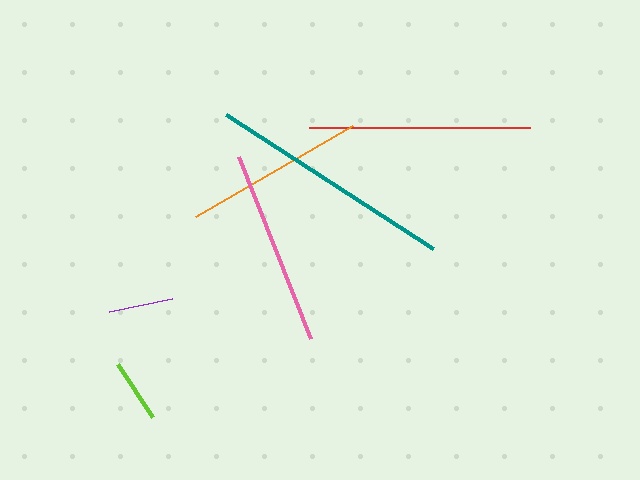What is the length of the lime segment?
The lime segment is approximately 63 pixels long.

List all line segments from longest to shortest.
From longest to shortest: teal, red, pink, orange, purple, lime.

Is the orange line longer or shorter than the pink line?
The pink line is longer than the orange line.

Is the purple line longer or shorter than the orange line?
The orange line is longer than the purple line.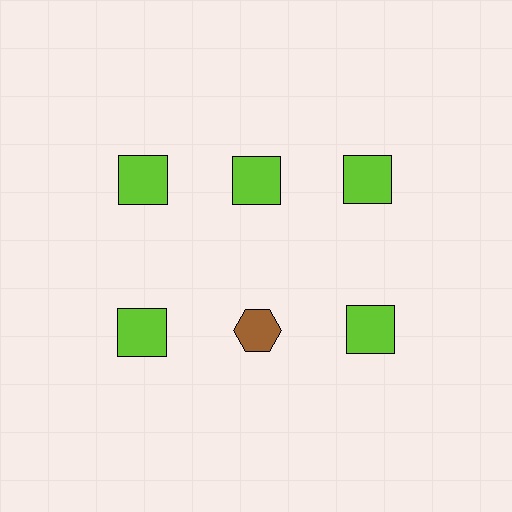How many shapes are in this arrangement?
There are 6 shapes arranged in a grid pattern.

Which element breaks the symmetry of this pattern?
The brown hexagon in the second row, second from left column breaks the symmetry. All other shapes are lime squares.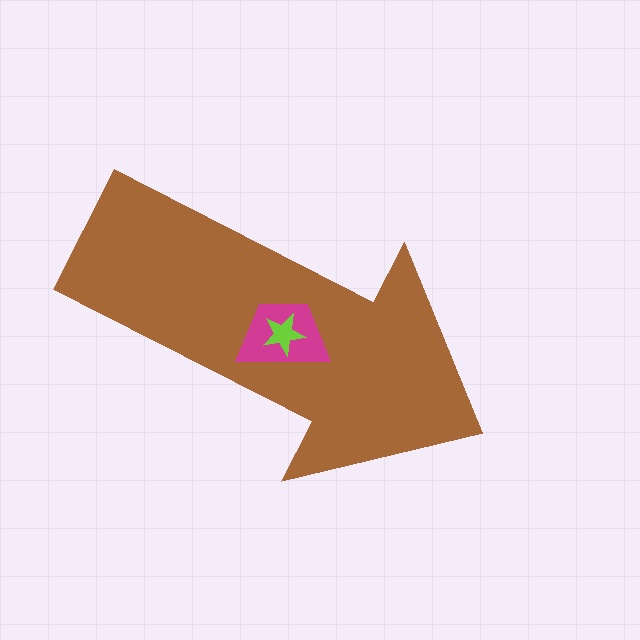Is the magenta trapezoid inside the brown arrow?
Yes.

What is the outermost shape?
The brown arrow.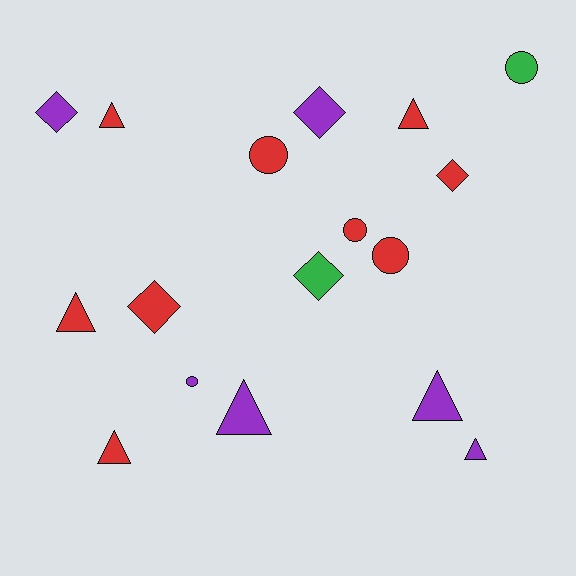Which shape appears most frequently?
Triangle, with 7 objects.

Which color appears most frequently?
Red, with 9 objects.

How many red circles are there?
There are 3 red circles.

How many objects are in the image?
There are 17 objects.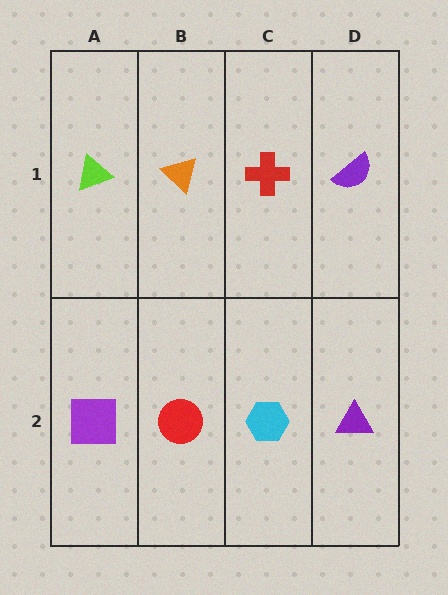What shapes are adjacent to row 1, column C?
A cyan hexagon (row 2, column C), an orange triangle (row 1, column B), a purple semicircle (row 1, column D).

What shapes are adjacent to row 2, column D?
A purple semicircle (row 1, column D), a cyan hexagon (row 2, column C).